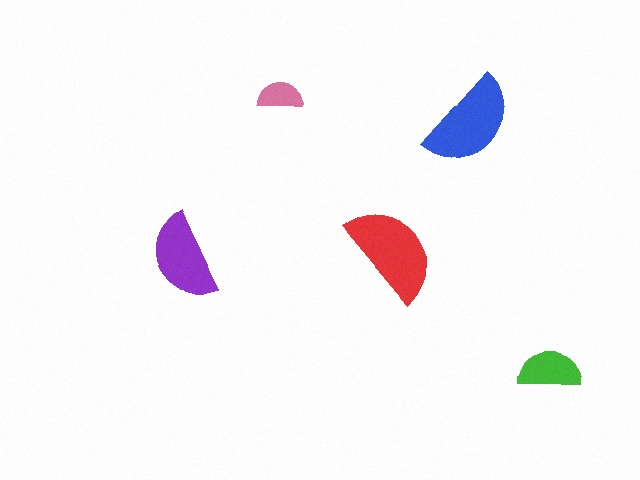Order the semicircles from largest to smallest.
the red one, the blue one, the purple one, the green one, the pink one.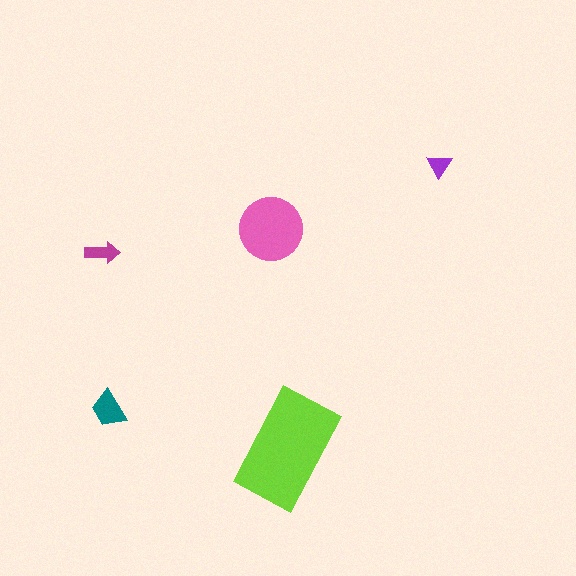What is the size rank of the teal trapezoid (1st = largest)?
3rd.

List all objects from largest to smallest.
The lime rectangle, the pink circle, the teal trapezoid, the magenta arrow, the purple triangle.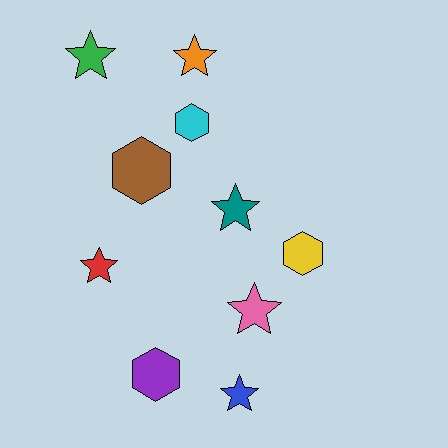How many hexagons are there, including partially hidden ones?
There are 4 hexagons.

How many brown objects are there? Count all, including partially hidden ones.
There is 1 brown object.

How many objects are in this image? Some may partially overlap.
There are 10 objects.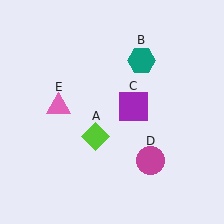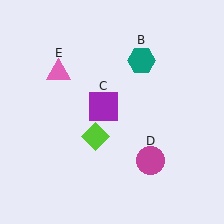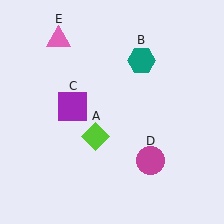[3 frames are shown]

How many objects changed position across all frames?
2 objects changed position: purple square (object C), pink triangle (object E).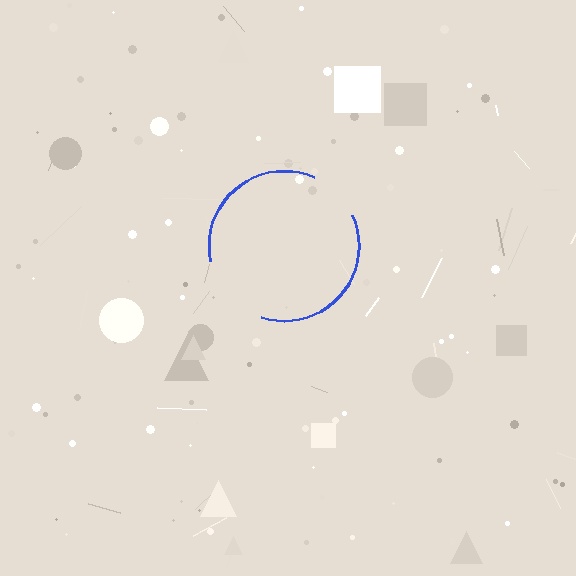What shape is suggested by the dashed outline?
The dashed outline suggests a circle.